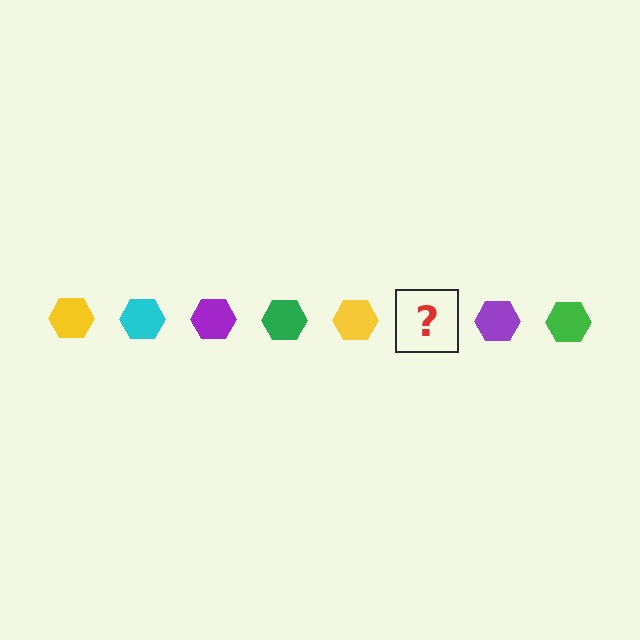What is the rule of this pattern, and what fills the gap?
The rule is that the pattern cycles through yellow, cyan, purple, green hexagons. The gap should be filled with a cyan hexagon.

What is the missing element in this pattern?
The missing element is a cyan hexagon.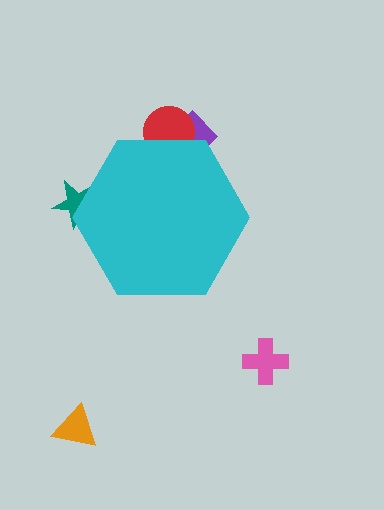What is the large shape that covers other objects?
A cyan hexagon.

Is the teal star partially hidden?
Yes, the teal star is partially hidden behind the cyan hexagon.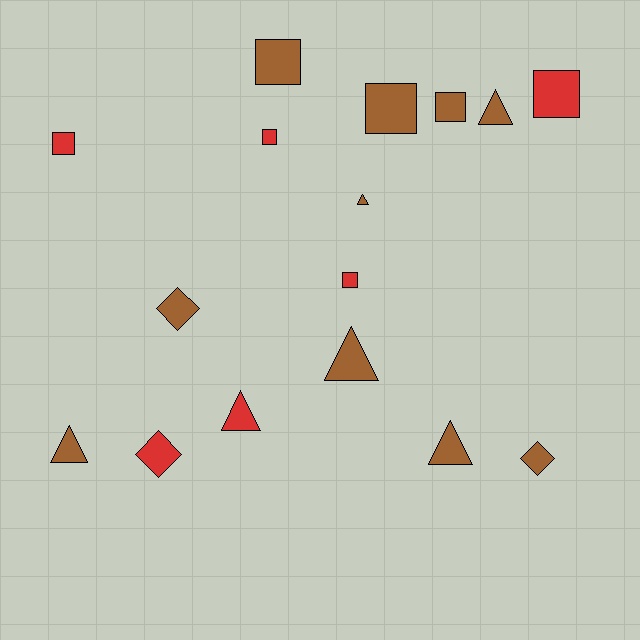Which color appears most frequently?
Brown, with 10 objects.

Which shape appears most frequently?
Square, with 7 objects.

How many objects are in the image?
There are 16 objects.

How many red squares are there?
There are 4 red squares.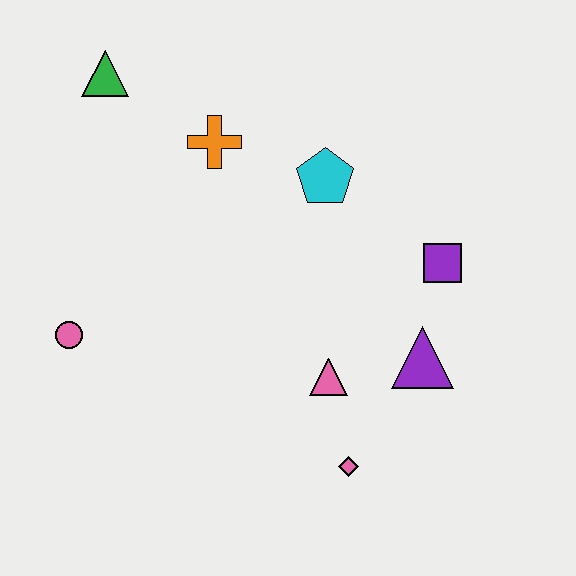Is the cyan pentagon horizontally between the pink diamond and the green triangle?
Yes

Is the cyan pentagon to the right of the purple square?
No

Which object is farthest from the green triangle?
The pink diamond is farthest from the green triangle.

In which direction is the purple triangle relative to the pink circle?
The purple triangle is to the right of the pink circle.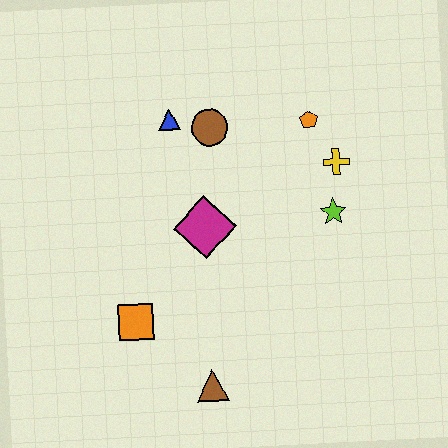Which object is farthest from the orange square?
The orange pentagon is farthest from the orange square.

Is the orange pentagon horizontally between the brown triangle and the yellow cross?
Yes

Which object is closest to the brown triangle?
The orange square is closest to the brown triangle.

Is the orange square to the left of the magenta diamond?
Yes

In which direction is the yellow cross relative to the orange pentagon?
The yellow cross is below the orange pentagon.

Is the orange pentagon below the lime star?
No